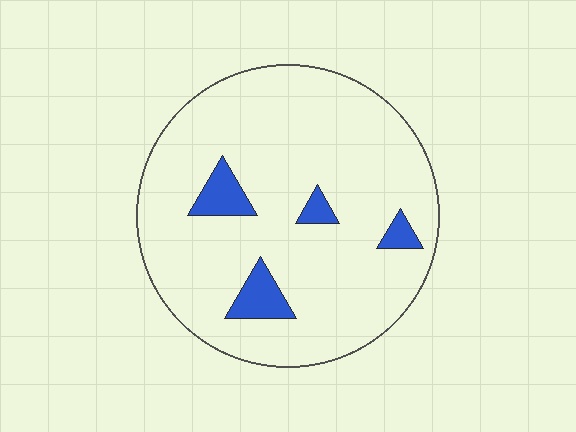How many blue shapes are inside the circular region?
4.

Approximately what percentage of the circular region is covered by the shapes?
Approximately 10%.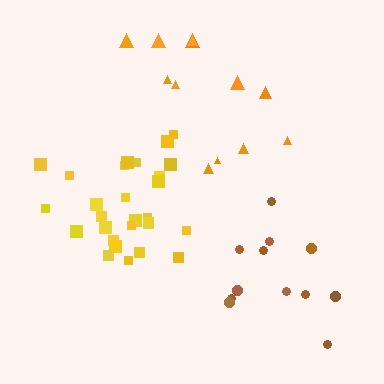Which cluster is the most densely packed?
Yellow.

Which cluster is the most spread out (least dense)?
Orange.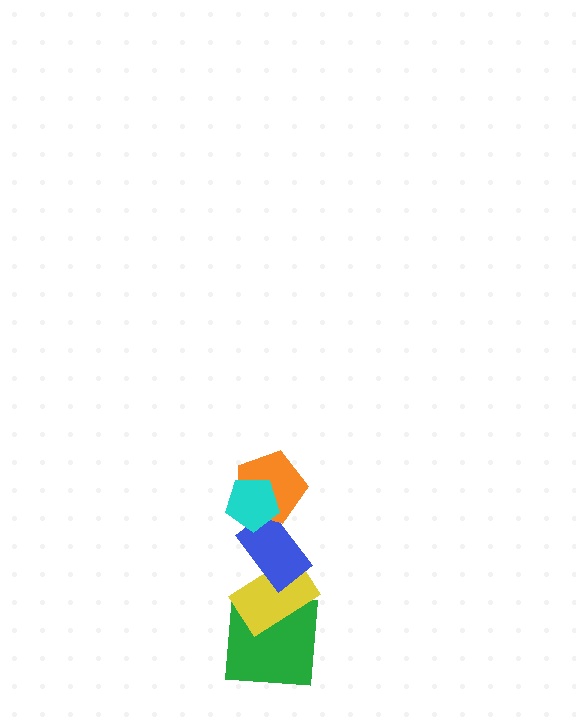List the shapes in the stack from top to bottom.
From top to bottom: the cyan pentagon, the orange pentagon, the blue rectangle, the yellow rectangle, the green square.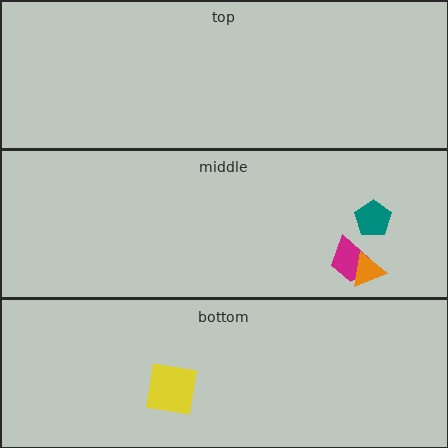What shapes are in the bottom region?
The yellow square.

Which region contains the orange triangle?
The middle region.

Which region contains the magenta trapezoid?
The middle region.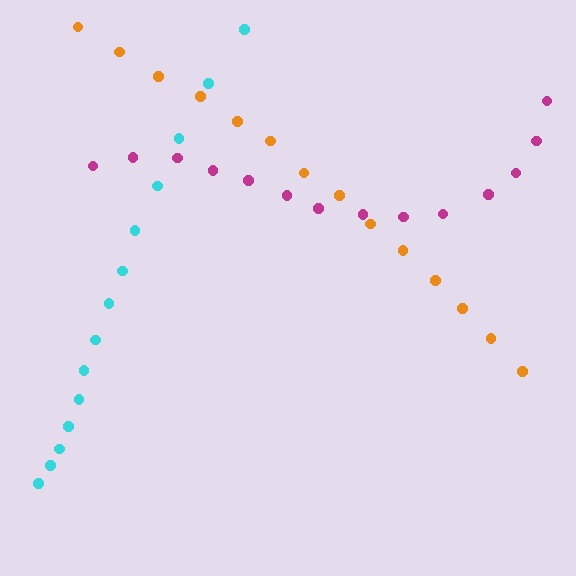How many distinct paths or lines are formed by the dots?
There are 3 distinct paths.